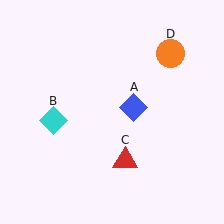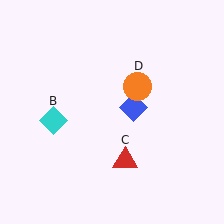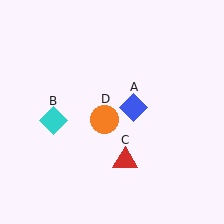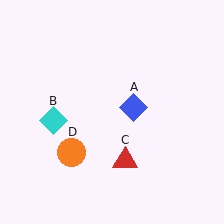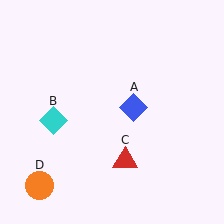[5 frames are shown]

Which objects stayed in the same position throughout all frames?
Blue diamond (object A) and cyan diamond (object B) and red triangle (object C) remained stationary.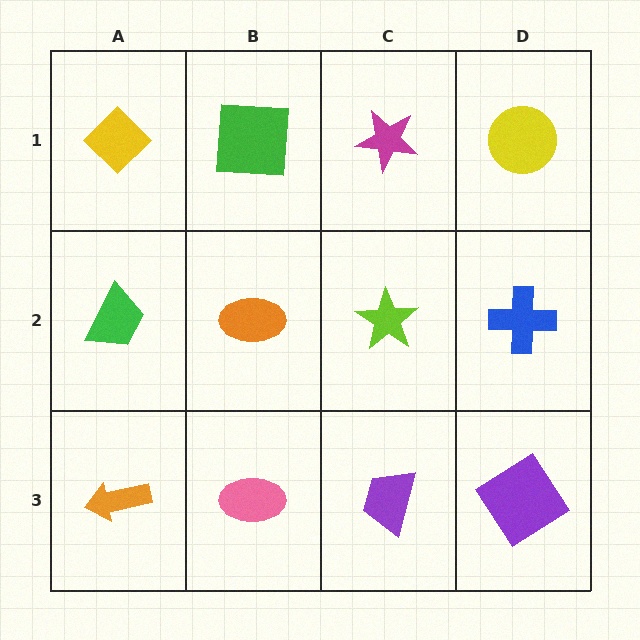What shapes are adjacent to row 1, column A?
A green trapezoid (row 2, column A), a green square (row 1, column B).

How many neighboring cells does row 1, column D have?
2.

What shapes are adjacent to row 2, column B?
A green square (row 1, column B), a pink ellipse (row 3, column B), a green trapezoid (row 2, column A), a lime star (row 2, column C).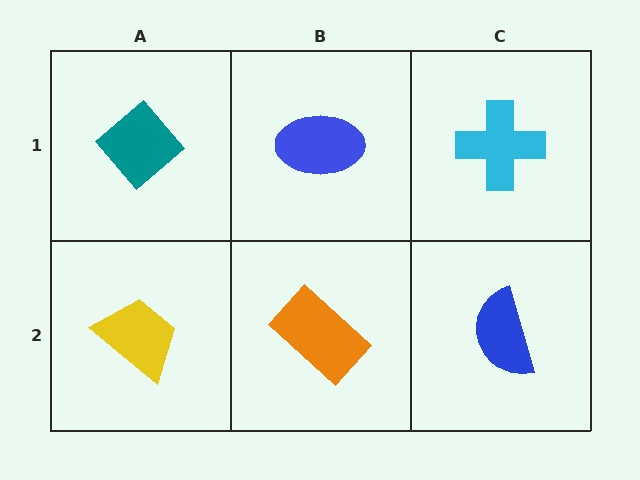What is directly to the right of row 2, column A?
An orange rectangle.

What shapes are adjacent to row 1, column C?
A blue semicircle (row 2, column C), a blue ellipse (row 1, column B).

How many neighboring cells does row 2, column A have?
2.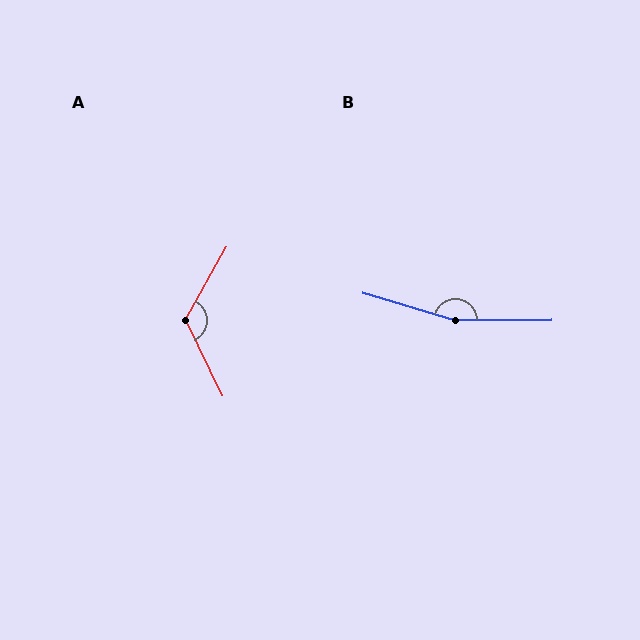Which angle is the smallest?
A, at approximately 125 degrees.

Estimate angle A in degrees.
Approximately 125 degrees.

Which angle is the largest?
B, at approximately 163 degrees.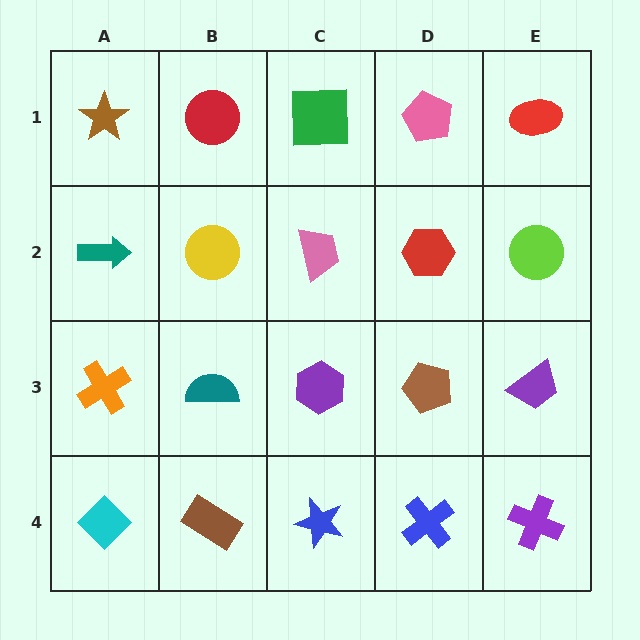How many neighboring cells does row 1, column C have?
3.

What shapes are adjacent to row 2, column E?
A red ellipse (row 1, column E), a purple trapezoid (row 3, column E), a red hexagon (row 2, column D).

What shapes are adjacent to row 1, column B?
A yellow circle (row 2, column B), a brown star (row 1, column A), a green square (row 1, column C).